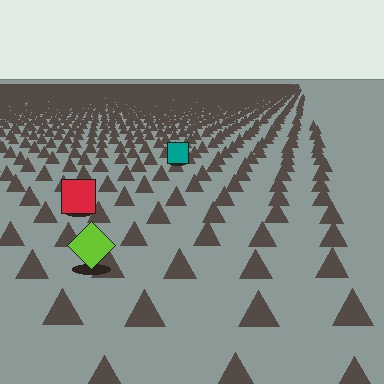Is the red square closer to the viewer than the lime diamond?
No. The lime diamond is closer — you can tell from the texture gradient: the ground texture is coarser near it.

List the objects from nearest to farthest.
From nearest to farthest: the lime diamond, the red square, the teal square.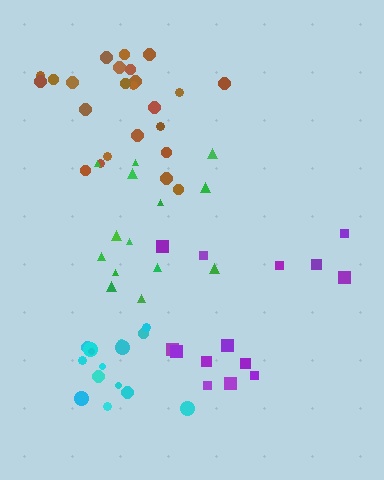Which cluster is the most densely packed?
Brown.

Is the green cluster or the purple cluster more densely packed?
Green.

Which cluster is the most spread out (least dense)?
Purple.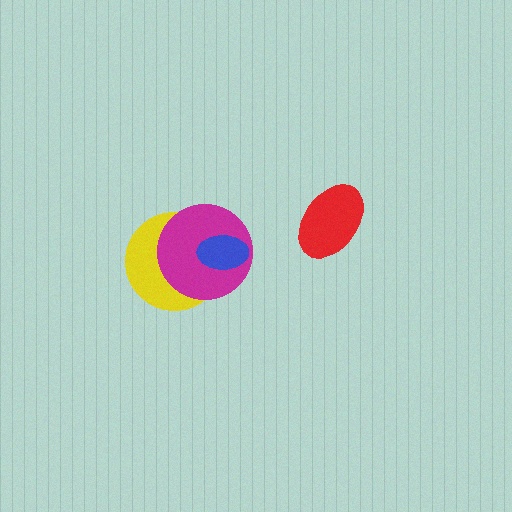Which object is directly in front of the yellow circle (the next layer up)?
The magenta circle is directly in front of the yellow circle.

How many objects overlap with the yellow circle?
2 objects overlap with the yellow circle.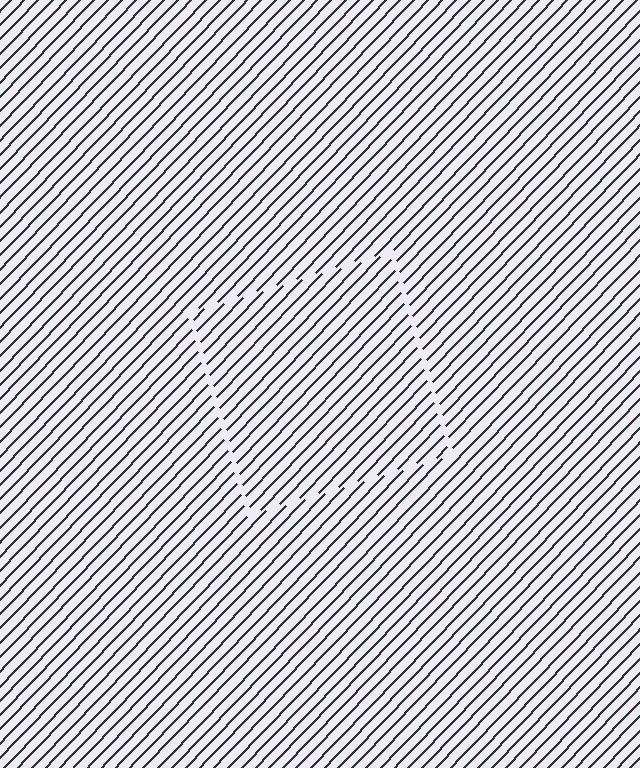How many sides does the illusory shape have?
4 sides — the line-ends trace a square.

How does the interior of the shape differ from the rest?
The interior of the shape contains the same grating, shifted by half a period — the contour is defined by the phase discontinuity where line-ends from the inner and outer gratings abut.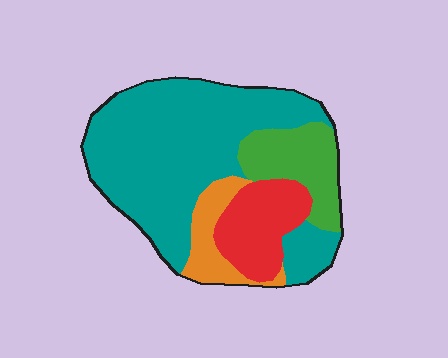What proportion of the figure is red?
Red covers about 15% of the figure.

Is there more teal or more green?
Teal.